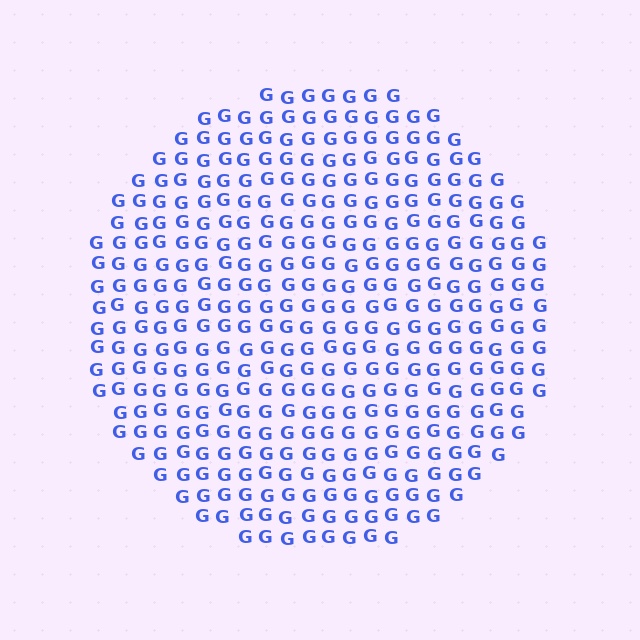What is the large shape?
The large shape is a circle.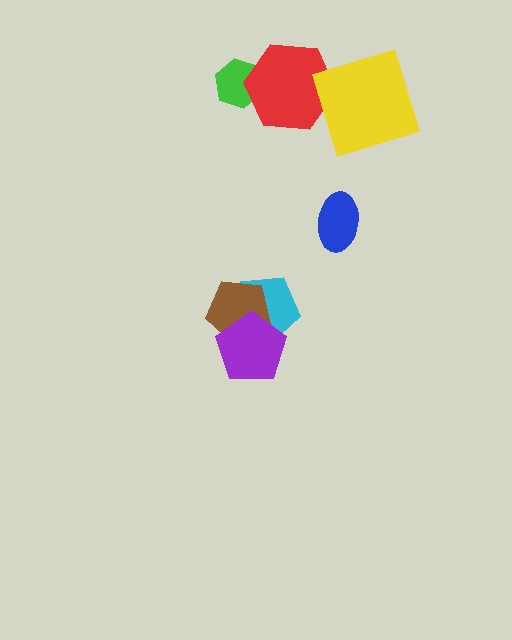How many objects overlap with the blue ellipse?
0 objects overlap with the blue ellipse.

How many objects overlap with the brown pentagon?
2 objects overlap with the brown pentagon.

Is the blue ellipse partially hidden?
No, no other shape covers it.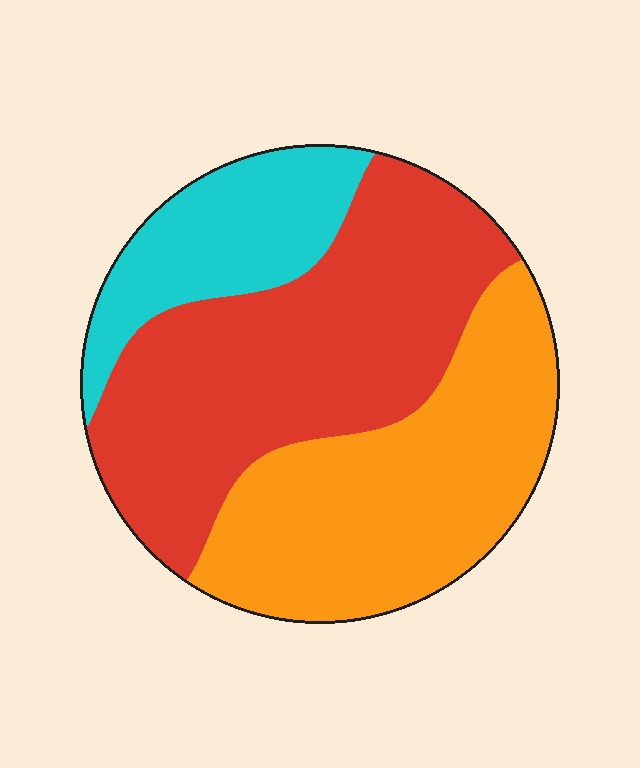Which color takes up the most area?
Red, at roughly 45%.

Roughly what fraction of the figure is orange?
Orange takes up about three eighths (3/8) of the figure.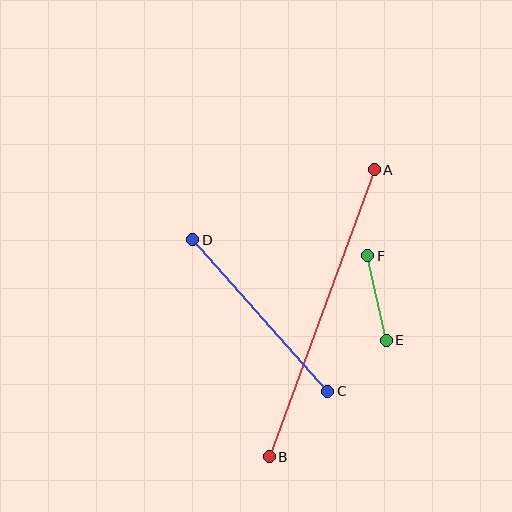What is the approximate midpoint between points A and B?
The midpoint is at approximately (322, 313) pixels.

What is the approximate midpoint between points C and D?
The midpoint is at approximately (260, 316) pixels.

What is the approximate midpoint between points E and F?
The midpoint is at approximately (377, 298) pixels.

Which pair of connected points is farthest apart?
Points A and B are farthest apart.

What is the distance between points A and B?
The distance is approximately 306 pixels.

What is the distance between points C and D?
The distance is approximately 203 pixels.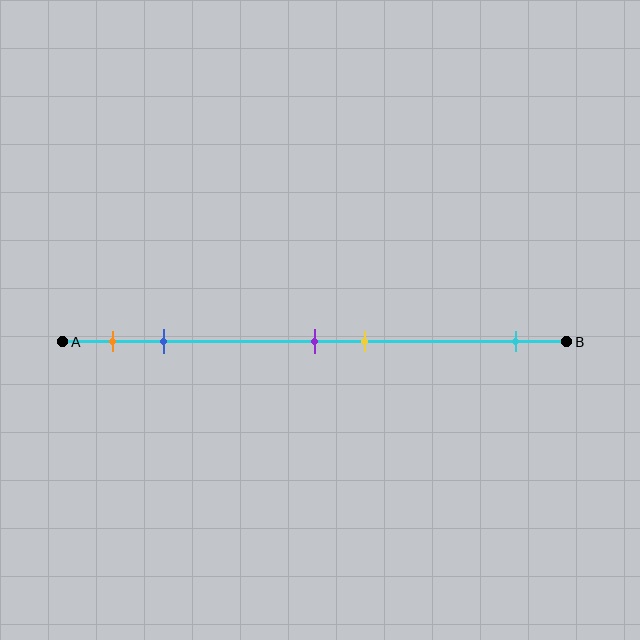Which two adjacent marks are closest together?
The purple and yellow marks are the closest adjacent pair.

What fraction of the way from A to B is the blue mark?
The blue mark is approximately 20% (0.2) of the way from A to B.